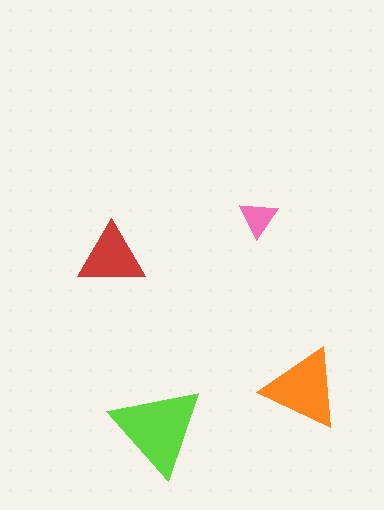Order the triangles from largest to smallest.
the lime one, the orange one, the red one, the pink one.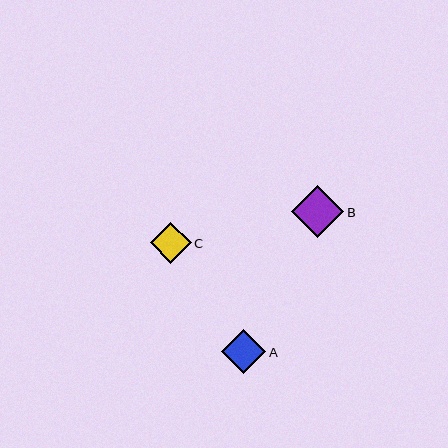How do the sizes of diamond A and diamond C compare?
Diamond A and diamond C are approximately the same size.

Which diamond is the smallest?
Diamond C is the smallest with a size of approximately 41 pixels.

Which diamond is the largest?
Diamond B is the largest with a size of approximately 52 pixels.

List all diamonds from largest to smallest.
From largest to smallest: B, A, C.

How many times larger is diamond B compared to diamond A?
Diamond B is approximately 1.2 times the size of diamond A.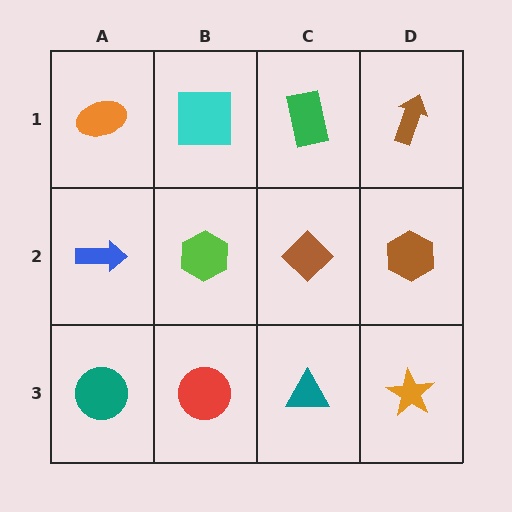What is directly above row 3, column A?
A blue arrow.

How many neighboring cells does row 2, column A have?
3.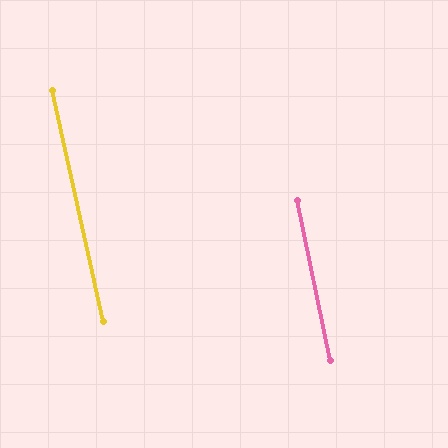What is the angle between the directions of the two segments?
Approximately 1 degree.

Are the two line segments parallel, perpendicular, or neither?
Parallel — their directions differ by only 0.8°.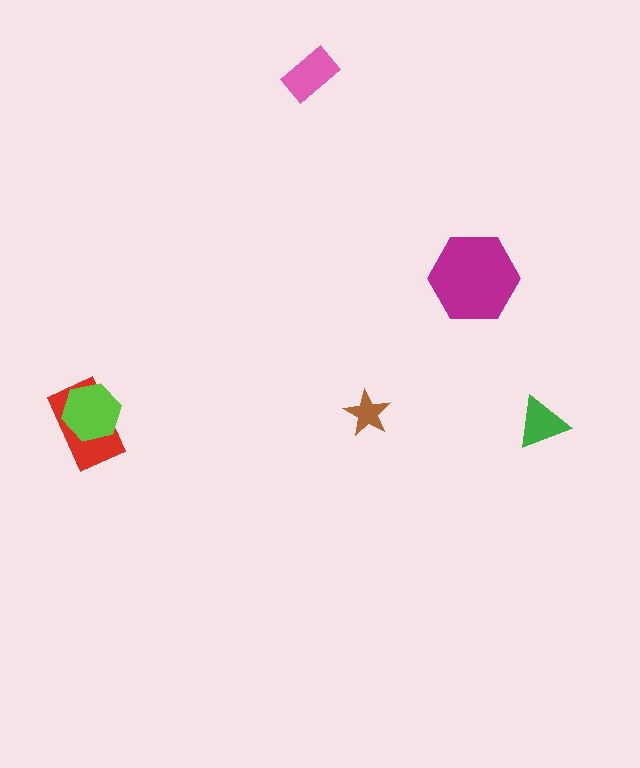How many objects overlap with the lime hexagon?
1 object overlaps with the lime hexagon.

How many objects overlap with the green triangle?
0 objects overlap with the green triangle.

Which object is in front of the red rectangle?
The lime hexagon is in front of the red rectangle.